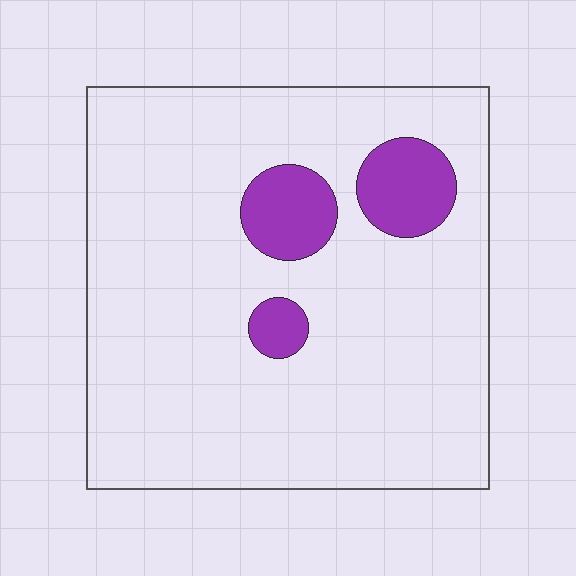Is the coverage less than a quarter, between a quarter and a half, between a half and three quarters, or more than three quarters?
Less than a quarter.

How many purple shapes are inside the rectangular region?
3.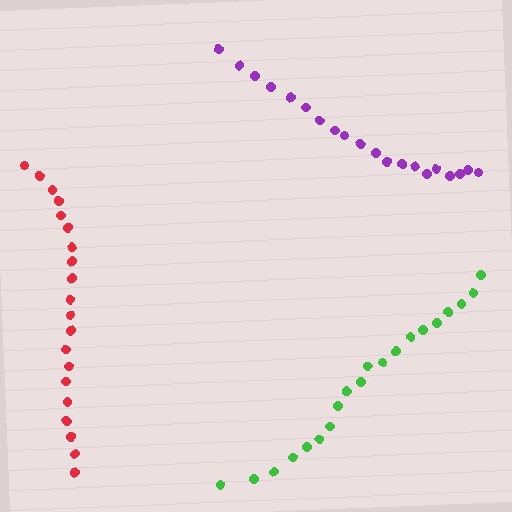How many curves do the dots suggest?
There are 3 distinct paths.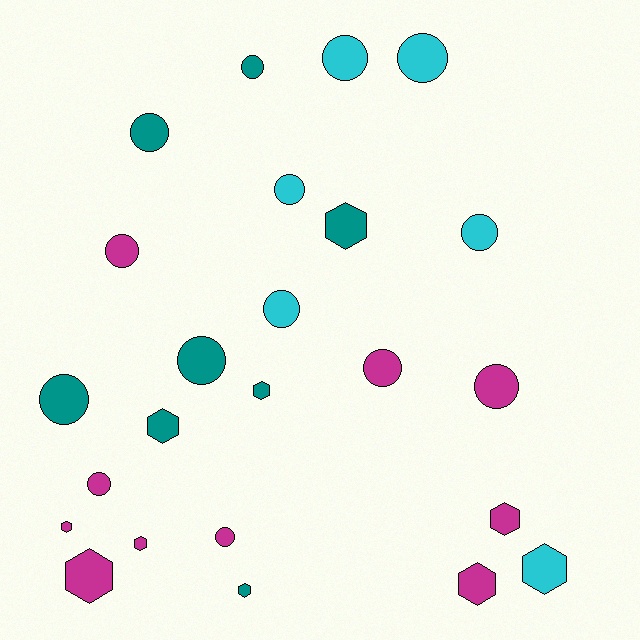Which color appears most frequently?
Magenta, with 10 objects.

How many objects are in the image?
There are 24 objects.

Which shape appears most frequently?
Circle, with 14 objects.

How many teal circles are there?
There are 4 teal circles.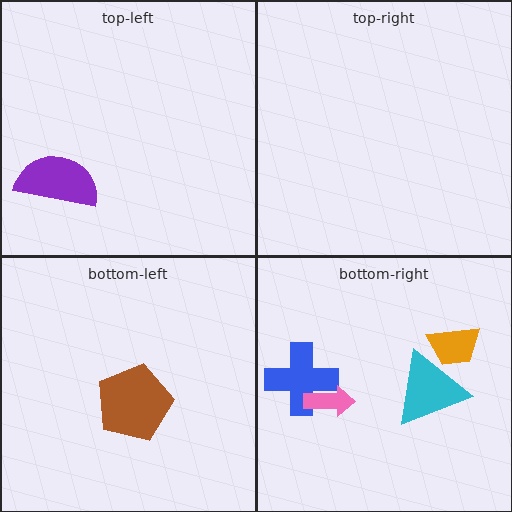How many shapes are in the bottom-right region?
4.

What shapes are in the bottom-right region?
The cyan triangle, the blue cross, the pink arrow, the orange trapezoid.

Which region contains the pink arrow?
The bottom-right region.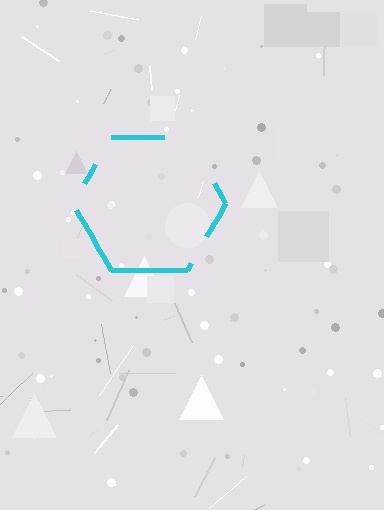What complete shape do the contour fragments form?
The contour fragments form a hexagon.